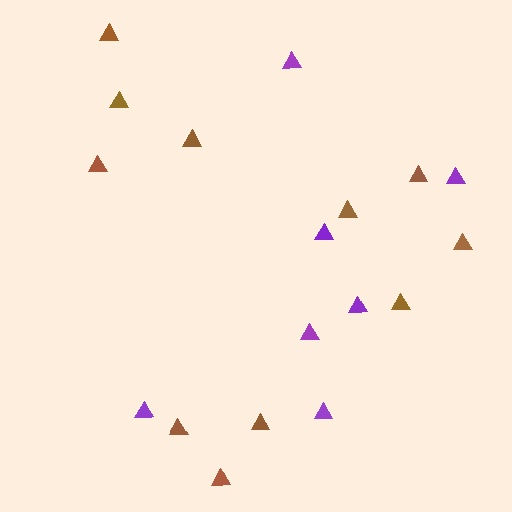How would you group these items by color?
There are 2 groups: one group of purple triangles (7) and one group of brown triangles (11).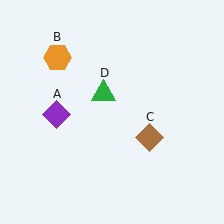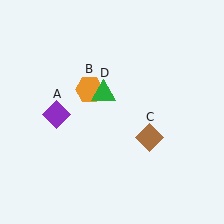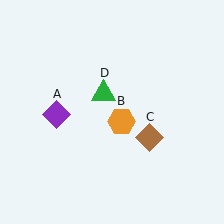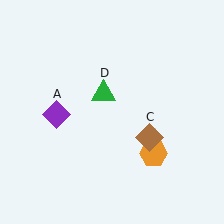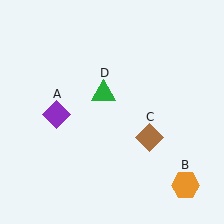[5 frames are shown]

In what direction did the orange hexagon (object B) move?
The orange hexagon (object B) moved down and to the right.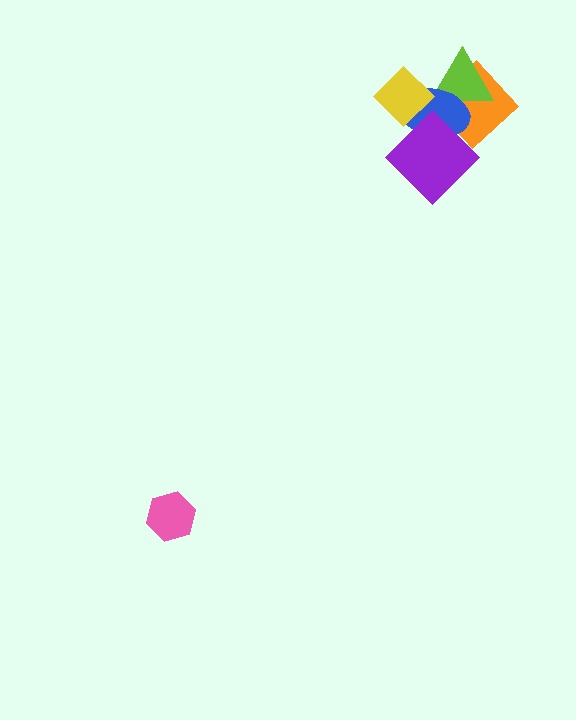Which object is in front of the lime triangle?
The blue ellipse is in front of the lime triangle.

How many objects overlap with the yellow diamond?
2 objects overlap with the yellow diamond.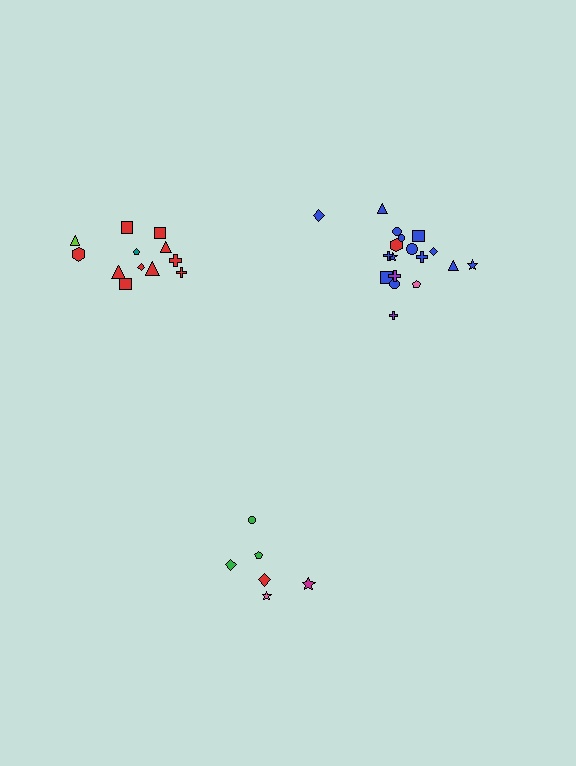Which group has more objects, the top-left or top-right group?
The top-right group.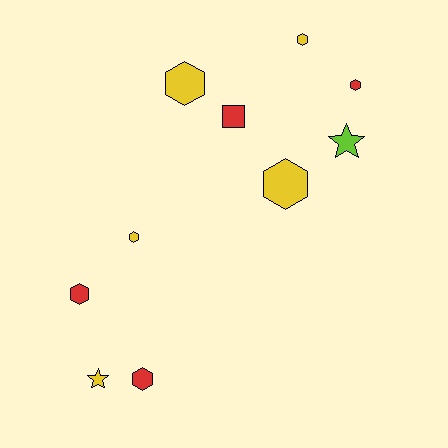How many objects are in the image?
There are 10 objects.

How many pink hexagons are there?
There are no pink hexagons.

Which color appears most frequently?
Yellow, with 5 objects.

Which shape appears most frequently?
Hexagon, with 7 objects.